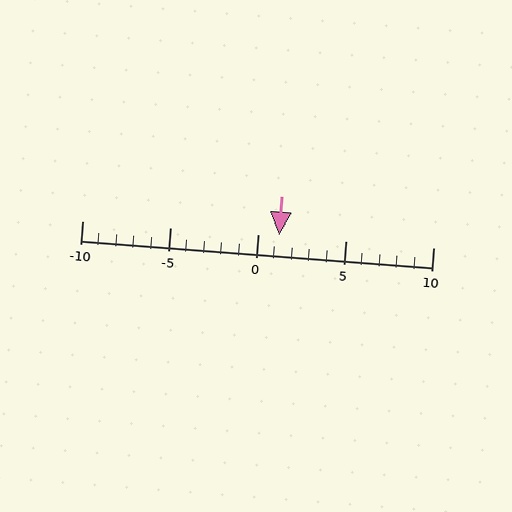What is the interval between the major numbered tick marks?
The major tick marks are spaced 5 units apart.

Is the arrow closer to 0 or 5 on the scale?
The arrow is closer to 0.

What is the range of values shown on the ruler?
The ruler shows values from -10 to 10.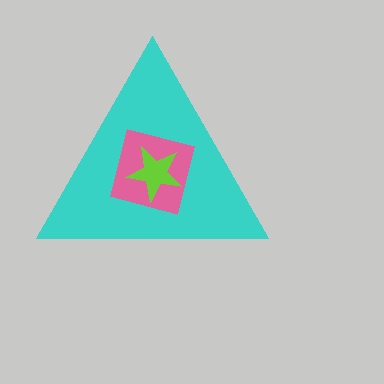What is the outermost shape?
The cyan triangle.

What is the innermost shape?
The lime star.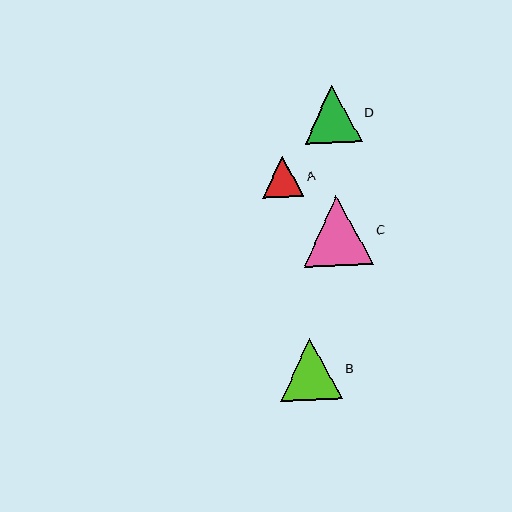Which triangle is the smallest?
Triangle A is the smallest with a size of approximately 42 pixels.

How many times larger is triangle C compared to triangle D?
Triangle C is approximately 1.2 times the size of triangle D.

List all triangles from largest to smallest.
From largest to smallest: C, B, D, A.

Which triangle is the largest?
Triangle C is the largest with a size of approximately 70 pixels.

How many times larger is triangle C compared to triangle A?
Triangle C is approximately 1.7 times the size of triangle A.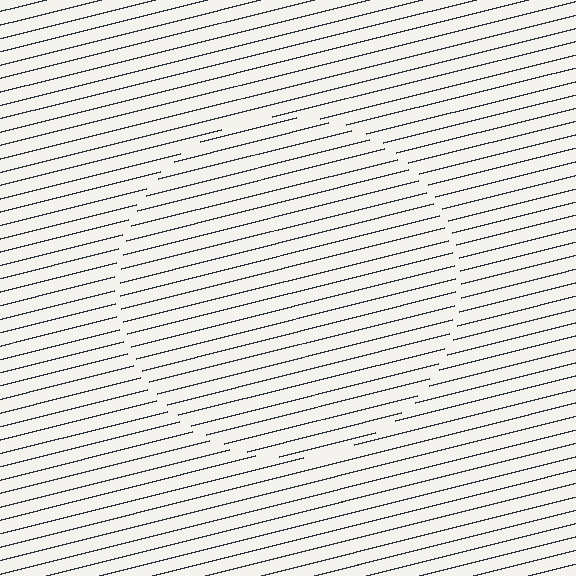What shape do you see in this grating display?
An illusory circle. The interior of the shape contains the same grating, shifted by half a period — the contour is defined by the phase discontinuity where line-ends from the inner and outer gratings abut.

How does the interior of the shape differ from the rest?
The interior of the shape contains the same grating, shifted by half a period — the contour is defined by the phase discontinuity where line-ends from the inner and outer gratings abut.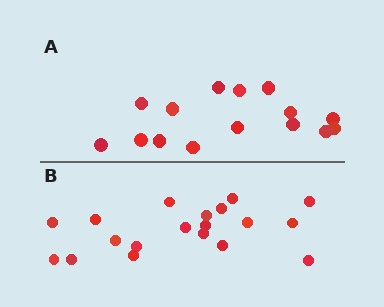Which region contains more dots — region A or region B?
Region B (the bottom region) has more dots.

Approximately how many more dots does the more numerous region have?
Region B has about 4 more dots than region A.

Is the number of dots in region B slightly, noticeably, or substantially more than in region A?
Region B has noticeably more, but not dramatically so. The ratio is roughly 1.3 to 1.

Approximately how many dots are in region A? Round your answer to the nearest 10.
About 20 dots. (The exact count is 15, which rounds to 20.)